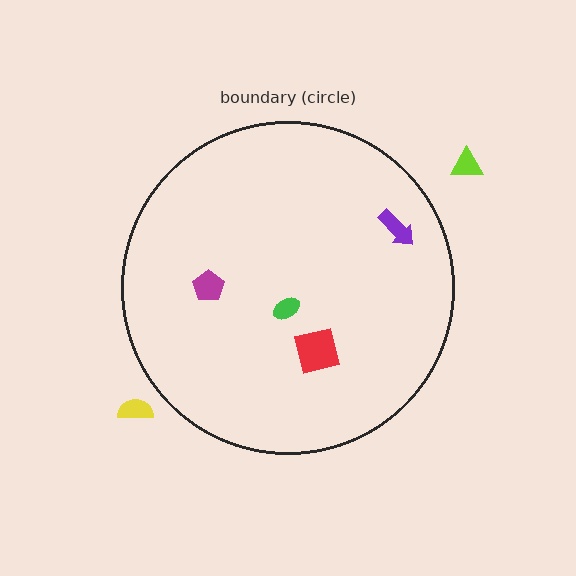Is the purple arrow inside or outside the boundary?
Inside.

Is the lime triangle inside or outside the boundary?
Outside.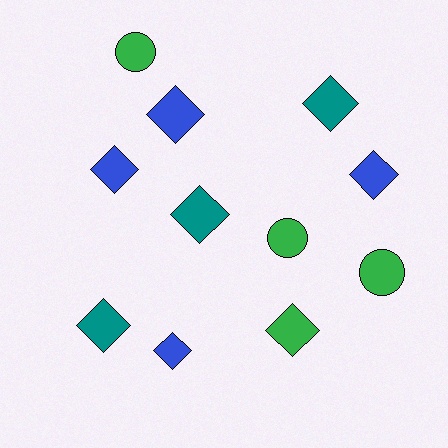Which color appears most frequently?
Blue, with 4 objects.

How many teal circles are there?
There are no teal circles.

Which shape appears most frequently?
Diamond, with 8 objects.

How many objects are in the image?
There are 11 objects.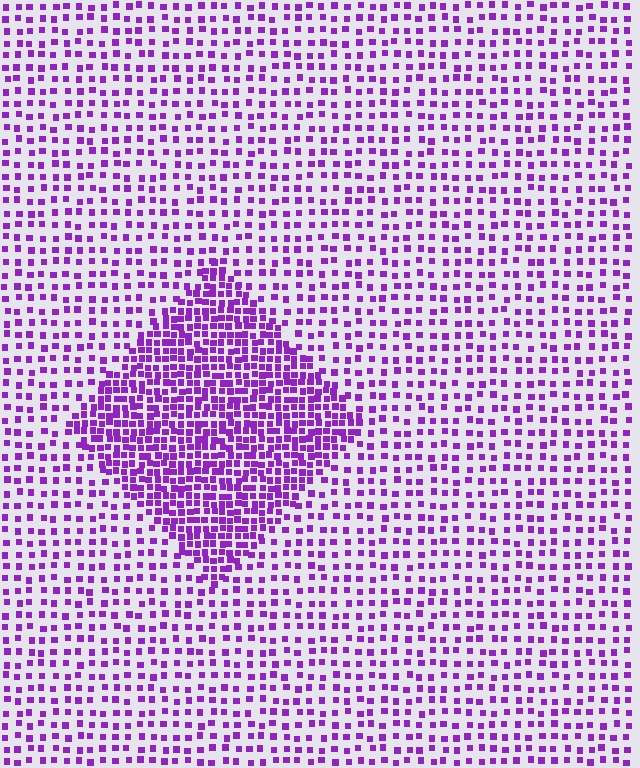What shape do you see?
I see a diamond.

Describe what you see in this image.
The image contains small purple elements arranged at two different densities. A diamond-shaped region is visible where the elements are more densely packed than the surrounding area.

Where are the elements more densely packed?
The elements are more densely packed inside the diamond boundary.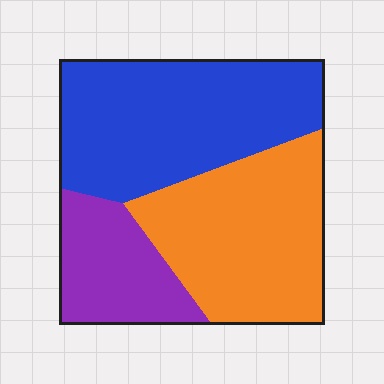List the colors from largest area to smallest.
From largest to smallest: blue, orange, purple.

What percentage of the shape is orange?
Orange covers about 40% of the shape.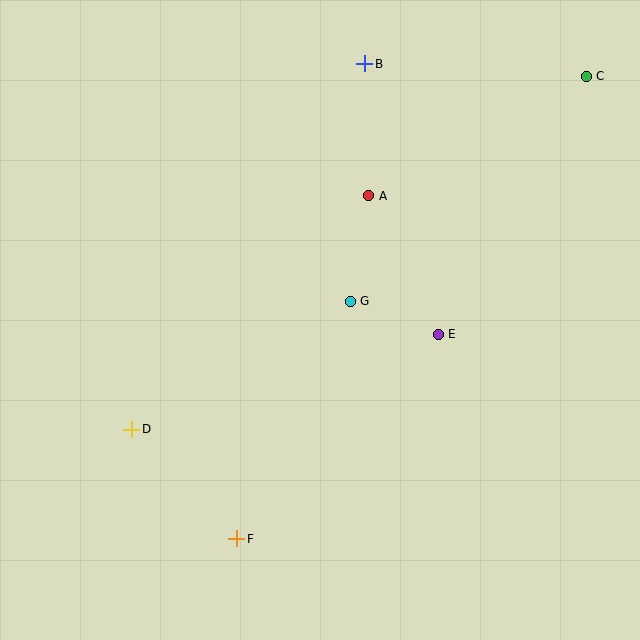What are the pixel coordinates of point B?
Point B is at (365, 64).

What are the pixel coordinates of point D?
Point D is at (132, 429).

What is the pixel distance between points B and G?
The distance between B and G is 238 pixels.